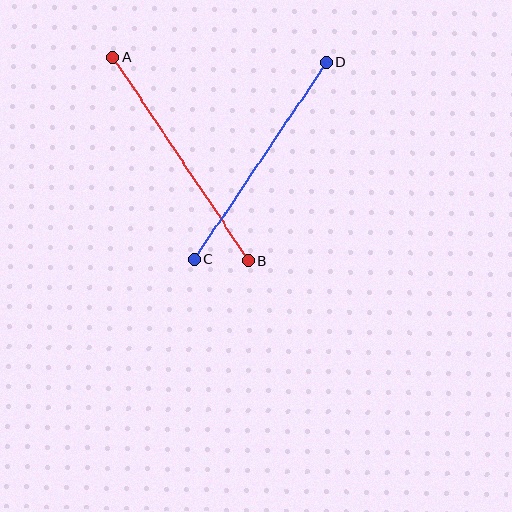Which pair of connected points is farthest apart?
Points A and B are farthest apart.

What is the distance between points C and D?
The distance is approximately 237 pixels.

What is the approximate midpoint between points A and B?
The midpoint is at approximately (181, 159) pixels.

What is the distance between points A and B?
The distance is approximately 245 pixels.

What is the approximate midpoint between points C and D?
The midpoint is at approximately (260, 161) pixels.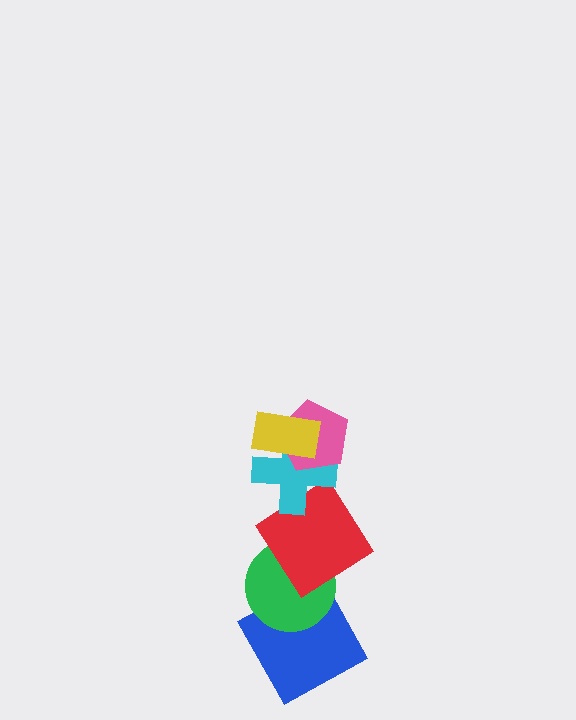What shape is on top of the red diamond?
The cyan cross is on top of the red diamond.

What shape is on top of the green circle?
The red diamond is on top of the green circle.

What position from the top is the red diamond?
The red diamond is 4th from the top.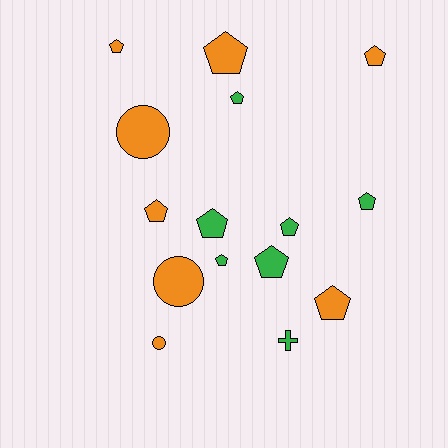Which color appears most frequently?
Orange, with 8 objects.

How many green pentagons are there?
There are 6 green pentagons.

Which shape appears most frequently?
Pentagon, with 11 objects.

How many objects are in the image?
There are 15 objects.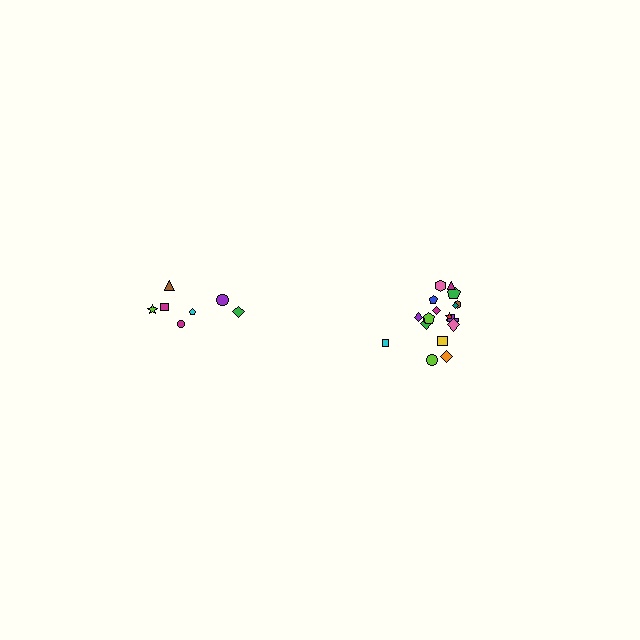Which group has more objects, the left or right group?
The right group.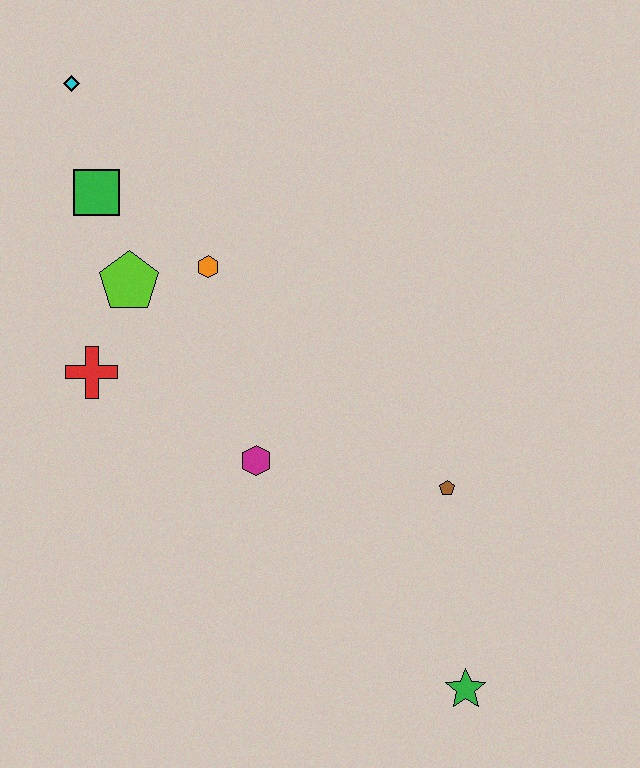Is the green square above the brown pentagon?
Yes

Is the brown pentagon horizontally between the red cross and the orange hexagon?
No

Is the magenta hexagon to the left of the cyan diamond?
No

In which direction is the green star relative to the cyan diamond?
The green star is below the cyan diamond.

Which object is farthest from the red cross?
The green star is farthest from the red cross.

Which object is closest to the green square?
The lime pentagon is closest to the green square.